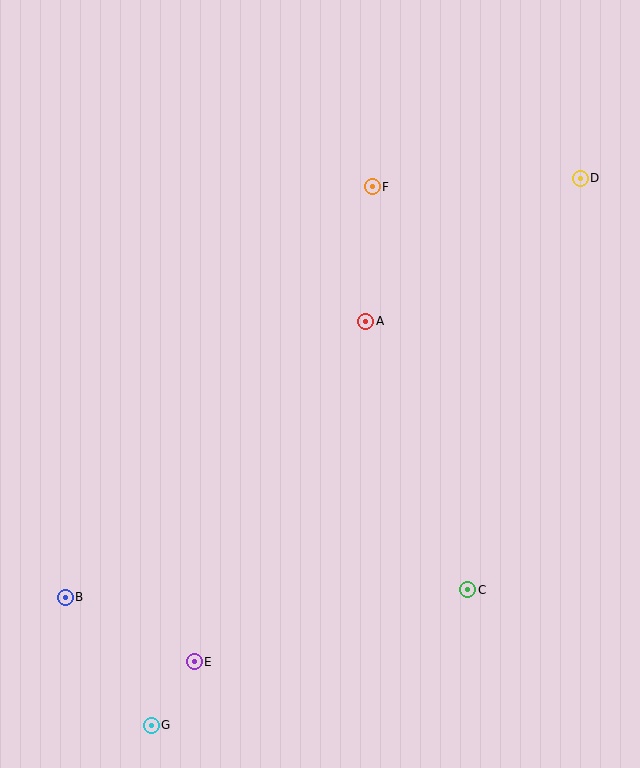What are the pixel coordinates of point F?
Point F is at (372, 187).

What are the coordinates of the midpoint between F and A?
The midpoint between F and A is at (369, 254).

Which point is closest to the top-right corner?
Point D is closest to the top-right corner.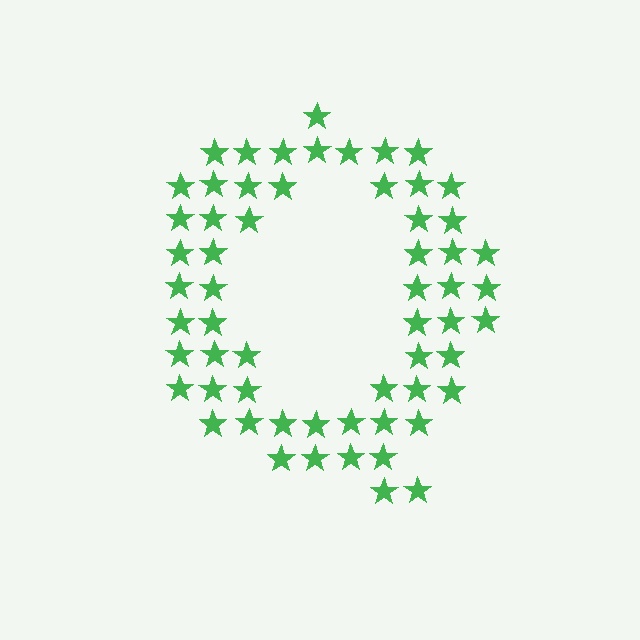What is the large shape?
The large shape is the letter Q.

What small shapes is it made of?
It is made of small stars.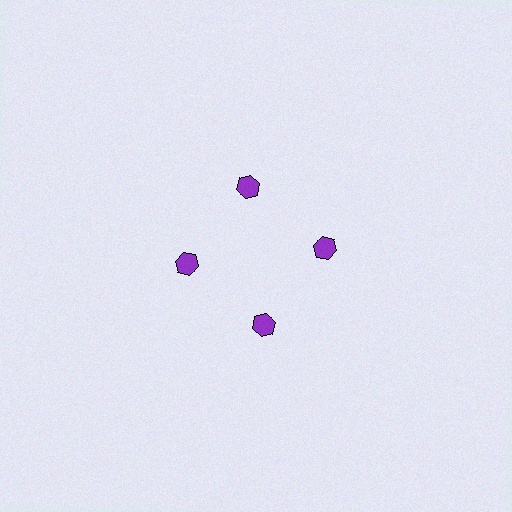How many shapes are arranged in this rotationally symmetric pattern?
There are 4 shapes, arranged in 4 groups of 1.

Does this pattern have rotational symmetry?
Yes, this pattern has 4-fold rotational symmetry. It looks the same after rotating 90 degrees around the center.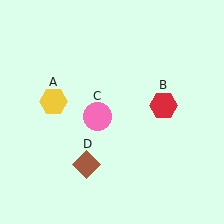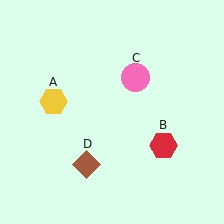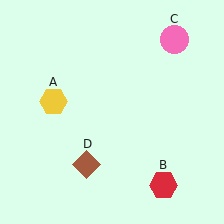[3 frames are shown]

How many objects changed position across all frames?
2 objects changed position: red hexagon (object B), pink circle (object C).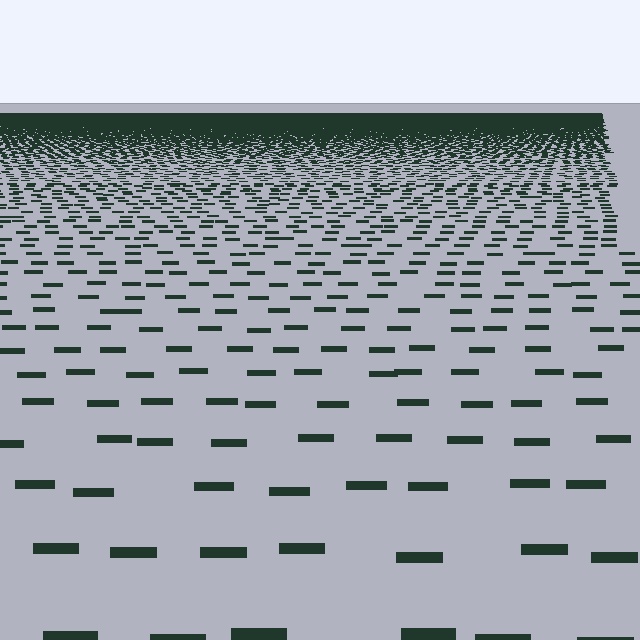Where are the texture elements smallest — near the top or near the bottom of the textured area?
Near the top.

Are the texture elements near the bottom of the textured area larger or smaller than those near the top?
Larger. Near the bottom, elements are closer to the viewer and appear at a bigger on-screen size.